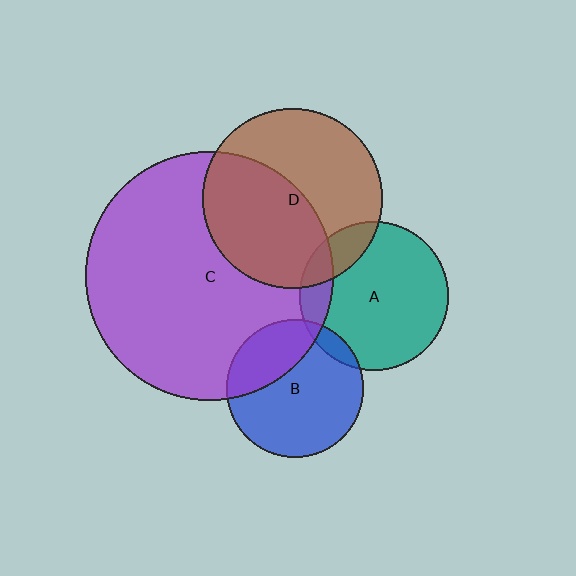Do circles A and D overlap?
Yes.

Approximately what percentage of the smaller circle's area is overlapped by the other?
Approximately 15%.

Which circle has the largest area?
Circle C (purple).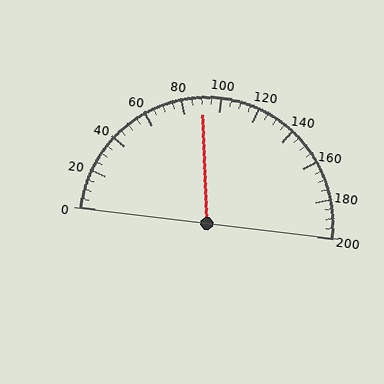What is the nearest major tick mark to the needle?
The nearest major tick mark is 80.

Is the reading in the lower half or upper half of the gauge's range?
The reading is in the lower half of the range (0 to 200).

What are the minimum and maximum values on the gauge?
The gauge ranges from 0 to 200.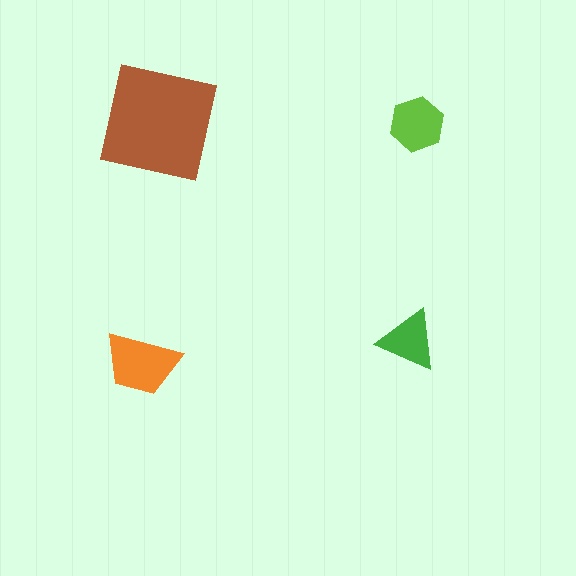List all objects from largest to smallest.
The brown square, the orange trapezoid, the lime hexagon, the green triangle.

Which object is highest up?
The brown square is topmost.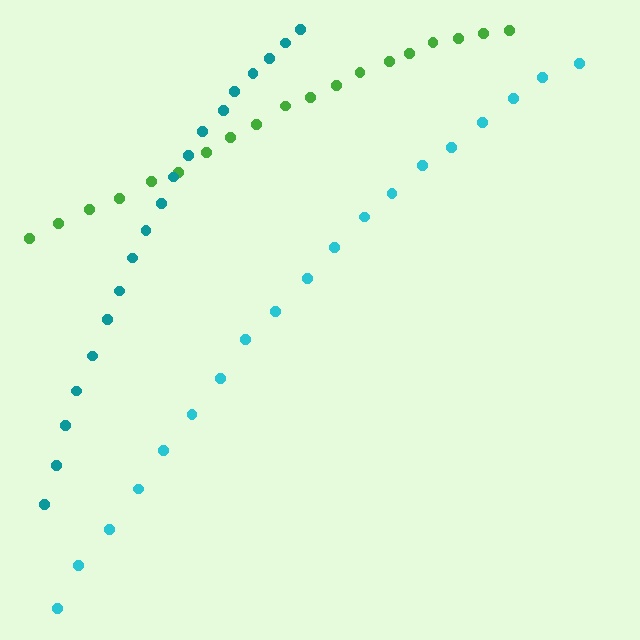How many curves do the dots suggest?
There are 3 distinct paths.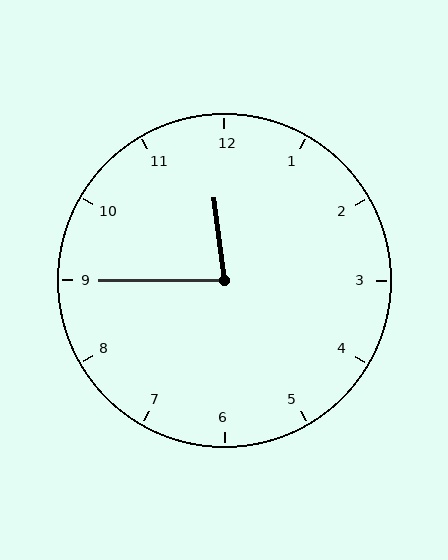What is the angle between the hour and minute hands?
Approximately 82 degrees.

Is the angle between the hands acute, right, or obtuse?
It is acute.